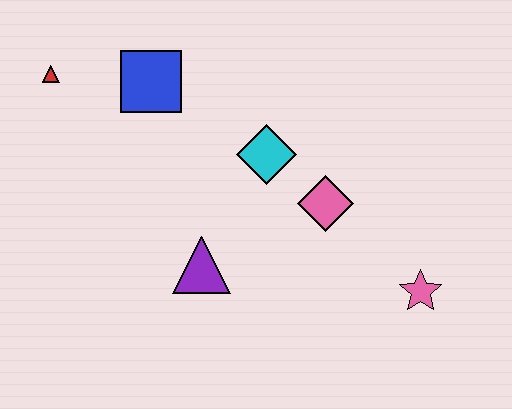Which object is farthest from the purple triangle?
The red triangle is farthest from the purple triangle.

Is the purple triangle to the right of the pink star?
No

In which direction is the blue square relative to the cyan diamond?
The blue square is to the left of the cyan diamond.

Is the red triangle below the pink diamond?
No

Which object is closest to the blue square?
The red triangle is closest to the blue square.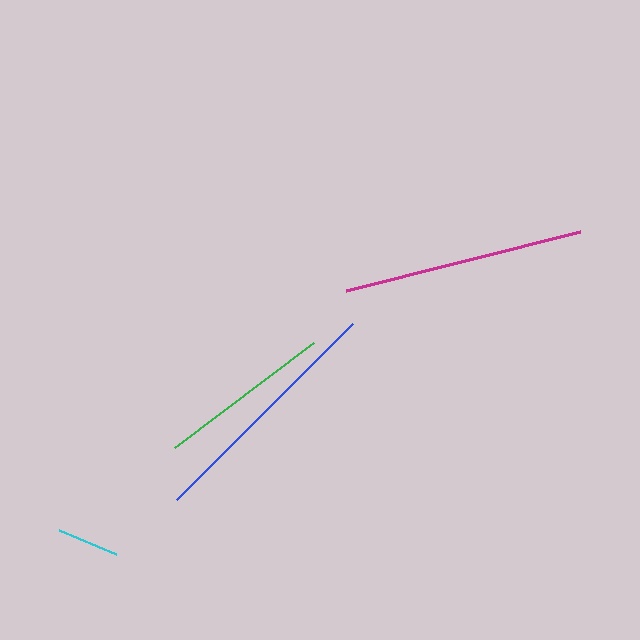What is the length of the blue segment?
The blue segment is approximately 249 pixels long.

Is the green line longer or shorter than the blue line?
The blue line is longer than the green line.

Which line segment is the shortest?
The cyan line is the shortest at approximately 62 pixels.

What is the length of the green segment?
The green segment is approximately 174 pixels long.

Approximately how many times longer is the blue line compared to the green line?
The blue line is approximately 1.4 times the length of the green line.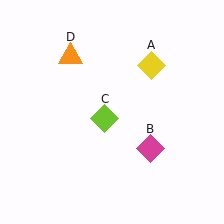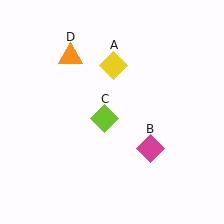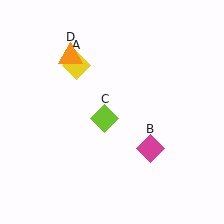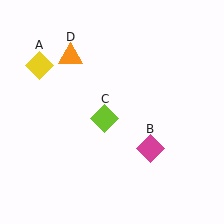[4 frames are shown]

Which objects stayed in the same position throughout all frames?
Magenta diamond (object B) and lime diamond (object C) and orange triangle (object D) remained stationary.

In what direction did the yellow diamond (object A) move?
The yellow diamond (object A) moved left.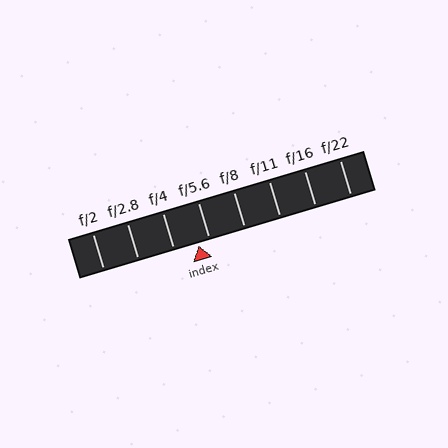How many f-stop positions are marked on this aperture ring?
There are 8 f-stop positions marked.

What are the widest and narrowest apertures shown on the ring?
The widest aperture shown is f/2 and the narrowest is f/22.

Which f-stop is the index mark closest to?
The index mark is closest to f/5.6.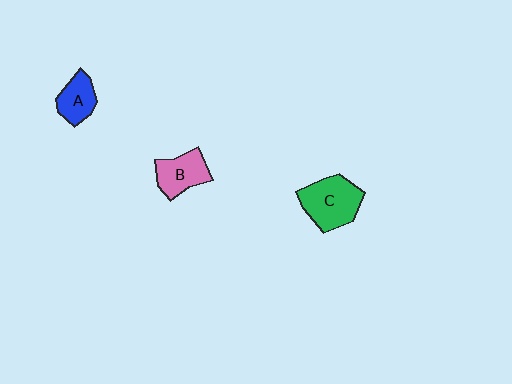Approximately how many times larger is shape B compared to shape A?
Approximately 1.2 times.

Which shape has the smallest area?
Shape A (blue).